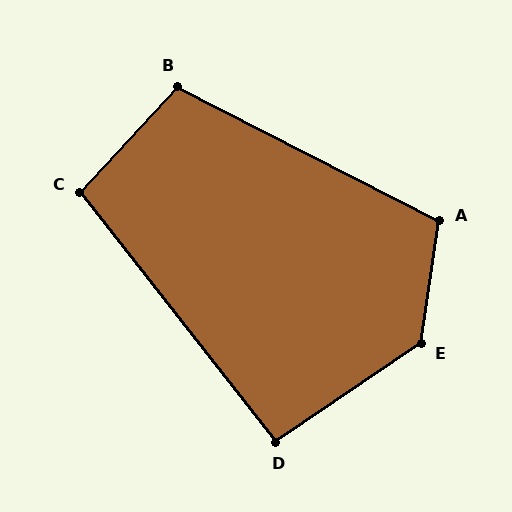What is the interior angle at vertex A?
Approximately 109 degrees (obtuse).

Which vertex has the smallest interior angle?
D, at approximately 94 degrees.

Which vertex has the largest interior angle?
E, at approximately 132 degrees.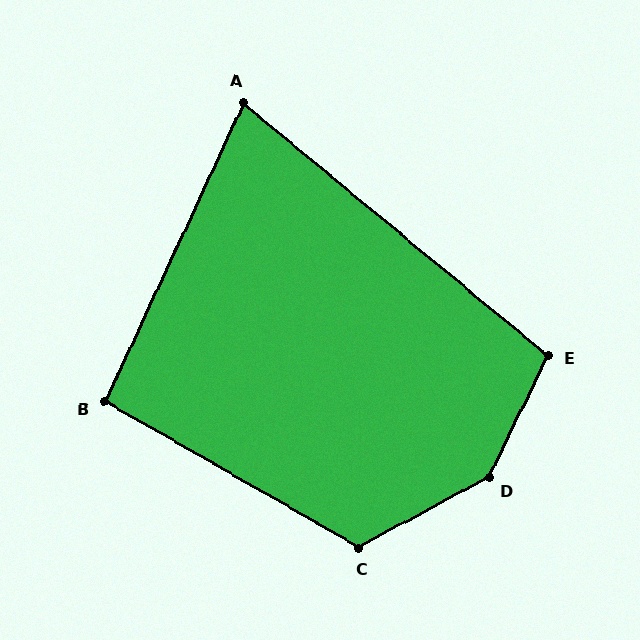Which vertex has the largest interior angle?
D, at approximately 144 degrees.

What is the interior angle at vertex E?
Approximately 104 degrees (obtuse).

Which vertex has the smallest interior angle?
A, at approximately 75 degrees.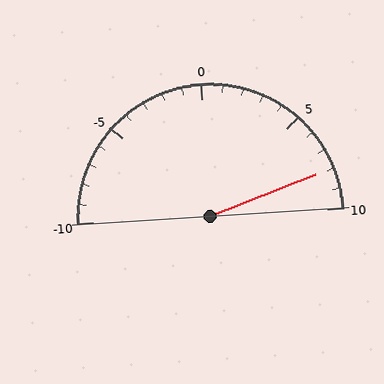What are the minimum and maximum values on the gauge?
The gauge ranges from -10 to 10.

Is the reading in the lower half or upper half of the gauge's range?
The reading is in the upper half of the range (-10 to 10).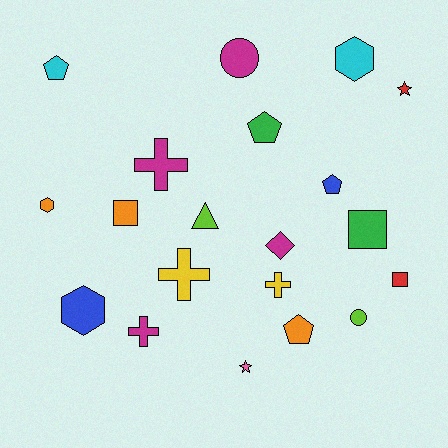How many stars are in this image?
There are 2 stars.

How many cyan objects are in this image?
There are 2 cyan objects.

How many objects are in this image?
There are 20 objects.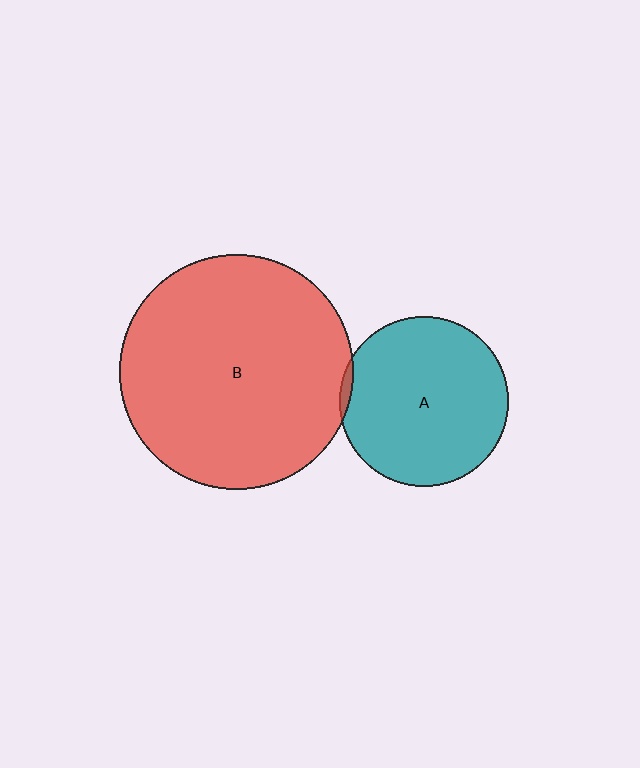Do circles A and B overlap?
Yes.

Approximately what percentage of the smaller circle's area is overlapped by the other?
Approximately 5%.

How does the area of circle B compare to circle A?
Approximately 1.9 times.